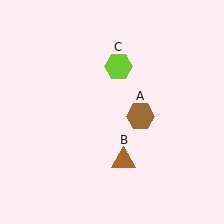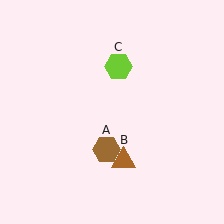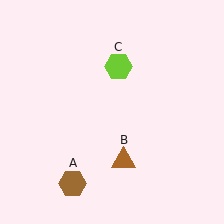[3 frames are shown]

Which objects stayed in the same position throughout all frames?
Brown triangle (object B) and lime hexagon (object C) remained stationary.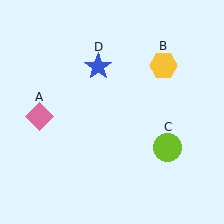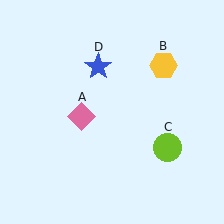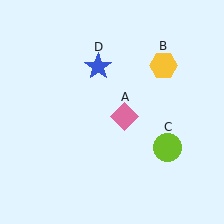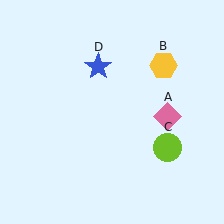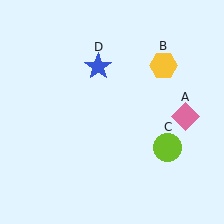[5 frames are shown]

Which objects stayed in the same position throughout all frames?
Yellow hexagon (object B) and lime circle (object C) and blue star (object D) remained stationary.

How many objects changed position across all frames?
1 object changed position: pink diamond (object A).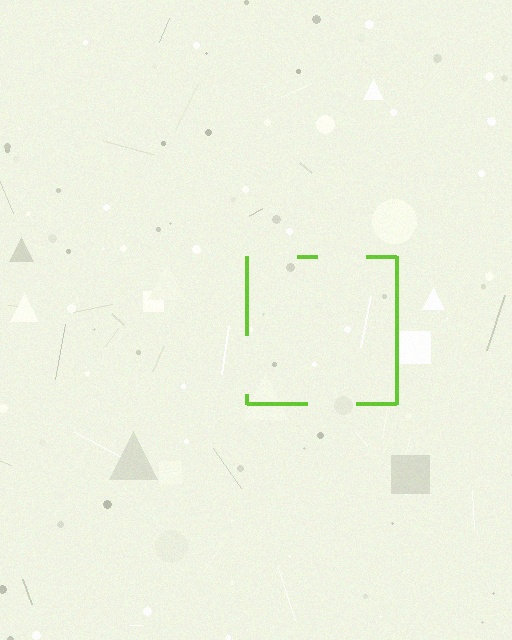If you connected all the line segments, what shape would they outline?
They would outline a square.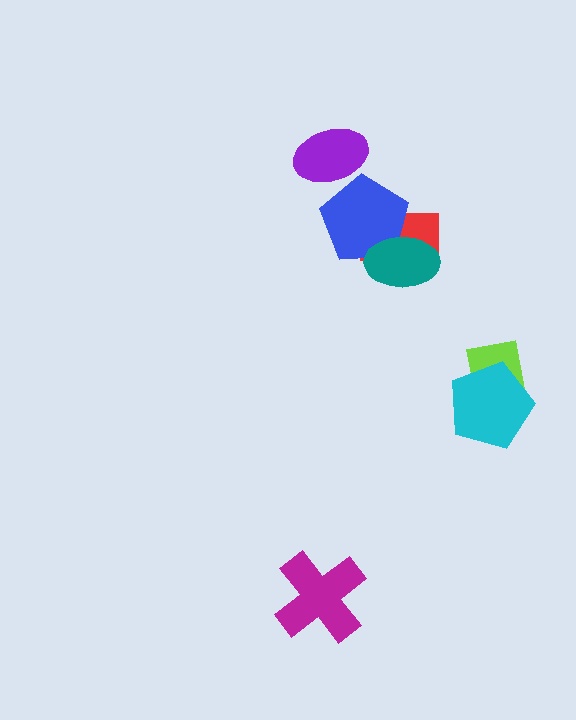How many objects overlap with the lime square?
1 object overlaps with the lime square.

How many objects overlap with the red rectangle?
2 objects overlap with the red rectangle.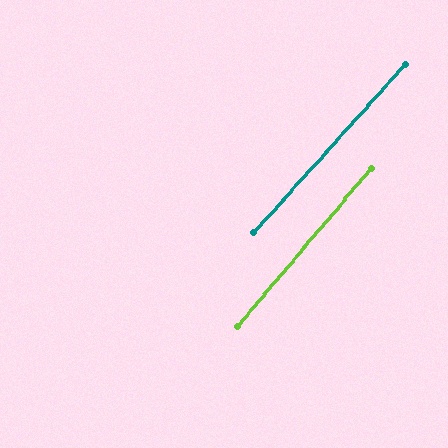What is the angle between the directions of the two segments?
Approximately 2 degrees.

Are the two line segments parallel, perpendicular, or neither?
Parallel — their directions differ by only 2.0°.